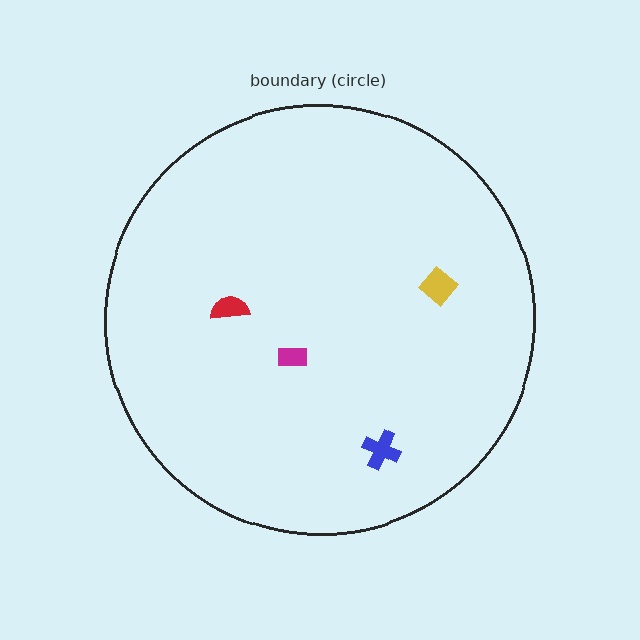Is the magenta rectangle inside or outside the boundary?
Inside.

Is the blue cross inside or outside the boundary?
Inside.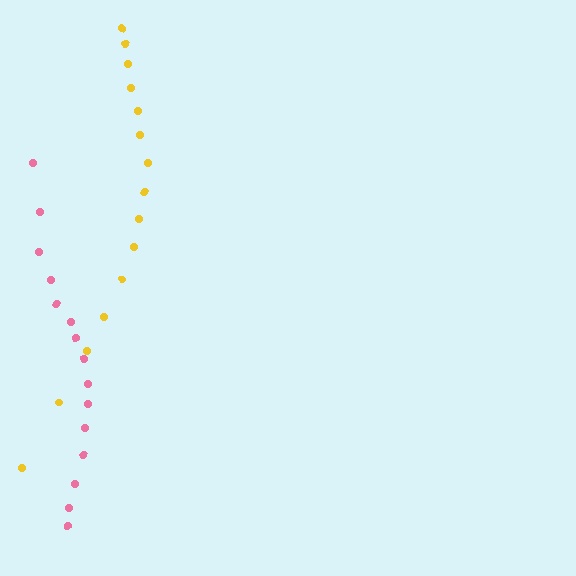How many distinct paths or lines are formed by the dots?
There are 2 distinct paths.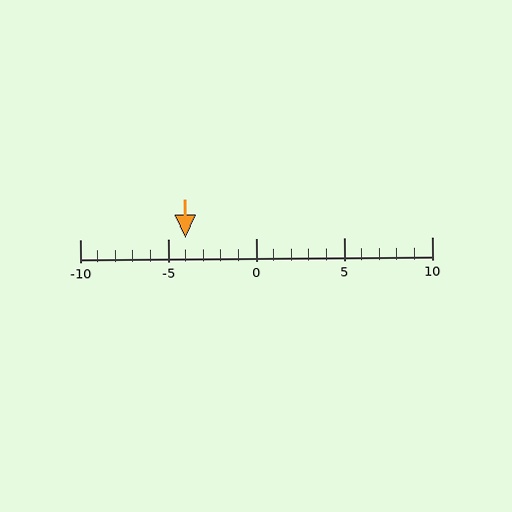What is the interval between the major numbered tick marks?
The major tick marks are spaced 5 units apart.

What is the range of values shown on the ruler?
The ruler shows values from -10 to 10.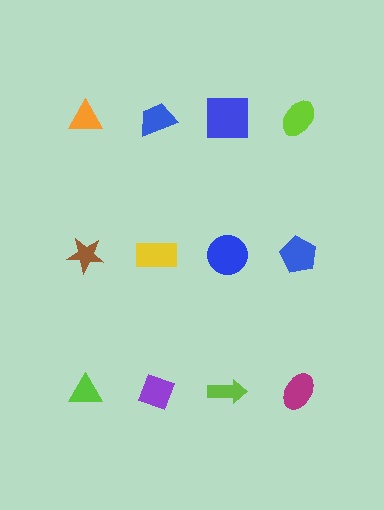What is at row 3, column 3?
A lime arrow.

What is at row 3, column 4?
A magenta ellipse.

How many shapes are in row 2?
4 shapes.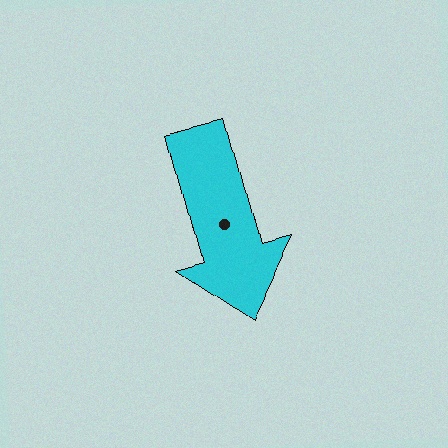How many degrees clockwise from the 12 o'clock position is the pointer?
Approximately 165 degrees.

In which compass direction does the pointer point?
South.